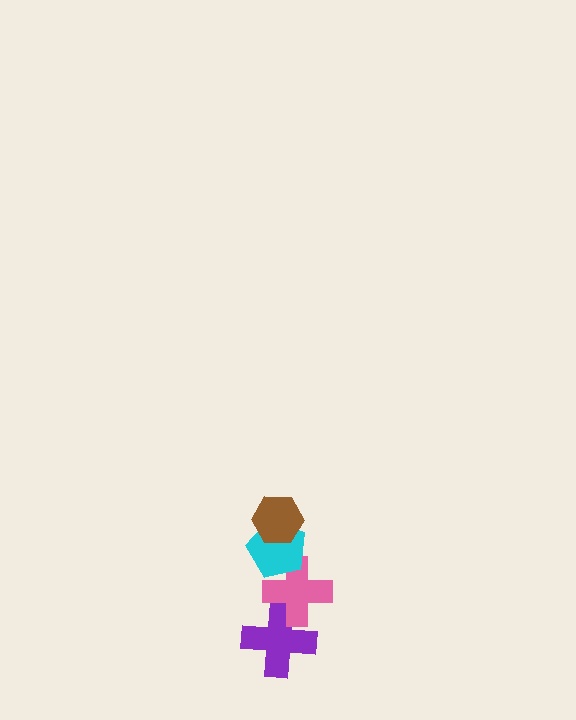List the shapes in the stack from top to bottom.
From top to bottom: the brown hexagon, the cyan pentagon, the pink cross, the purple cross.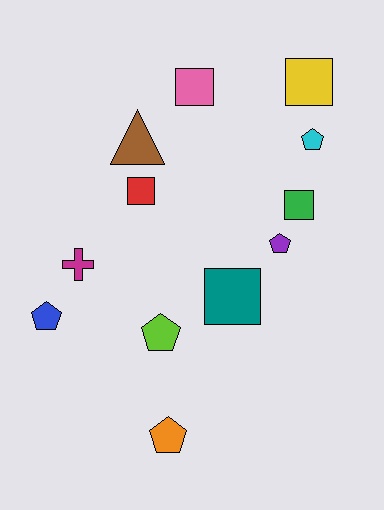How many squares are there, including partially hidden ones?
There are 5 squares.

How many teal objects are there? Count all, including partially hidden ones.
There is 1 teal object.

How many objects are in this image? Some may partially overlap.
There are 12 objects.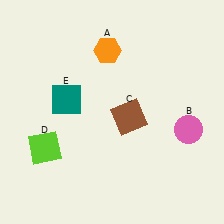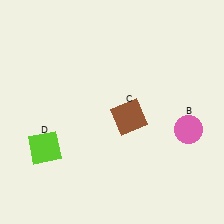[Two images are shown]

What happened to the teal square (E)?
The teal square (E) was removed in Image 2. It was in the top-left area of Image 1.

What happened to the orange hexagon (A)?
The orange hexagon (A) was removed in Image 2. It was in the top-left area of Image 1.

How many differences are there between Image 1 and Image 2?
There are 2 differences between the two images.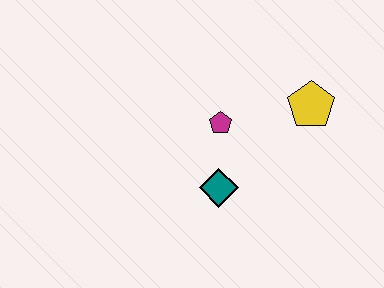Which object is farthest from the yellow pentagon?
The teal diamond is farthest from the yellow pentagon.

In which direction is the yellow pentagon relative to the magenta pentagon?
The yellow pentagon is to the right of the magenta pentagon.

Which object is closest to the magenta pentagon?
The teal diamond is closest to the magenta pentagon.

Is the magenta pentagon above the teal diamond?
Yes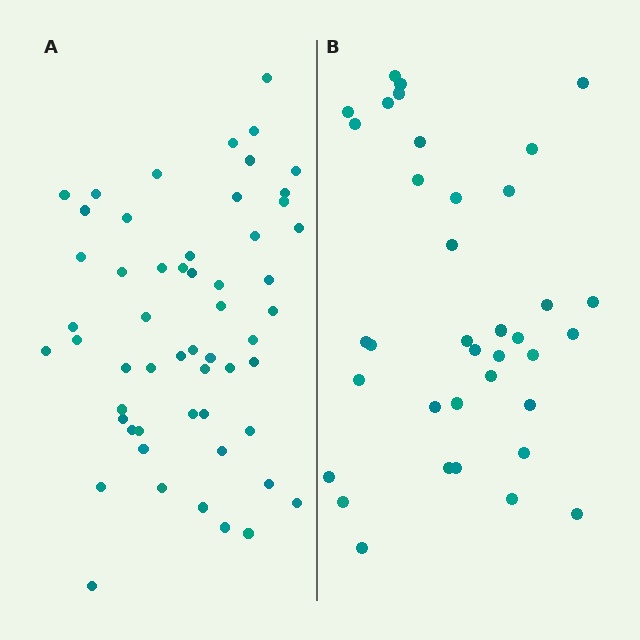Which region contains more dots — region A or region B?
Region A (the left region) has more dots.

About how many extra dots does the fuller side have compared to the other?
Region A has approximately 20 more dots than region B.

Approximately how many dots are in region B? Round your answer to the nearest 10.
About 40 dots. (The exact count is 37, which rounds to 40.)